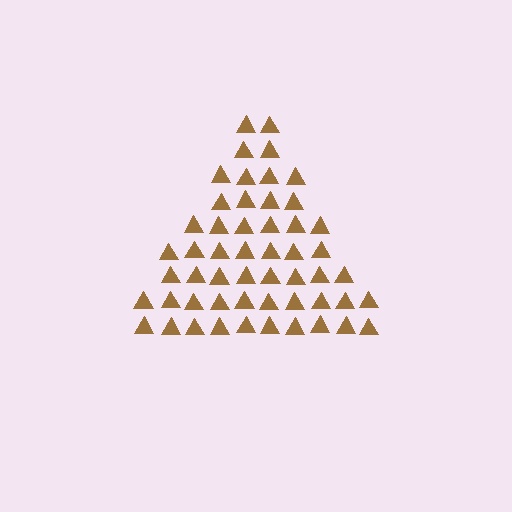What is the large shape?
The large shape is a triangle.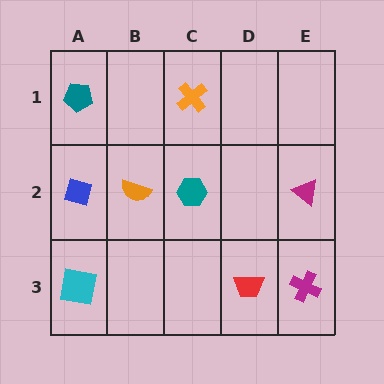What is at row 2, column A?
A blue diamond.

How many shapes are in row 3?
3 shapes.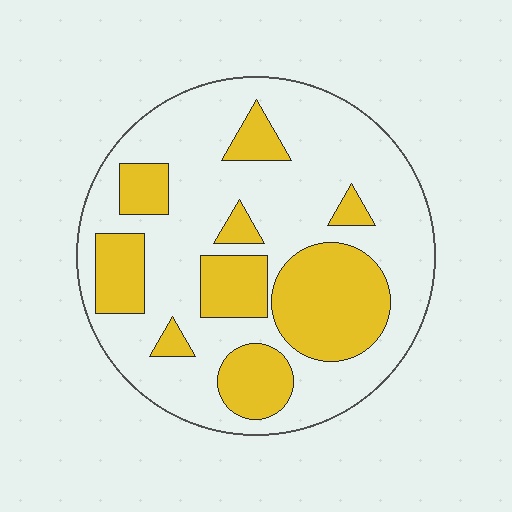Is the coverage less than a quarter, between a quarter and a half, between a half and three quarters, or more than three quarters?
Between a quarter and a half.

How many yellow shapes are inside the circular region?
9.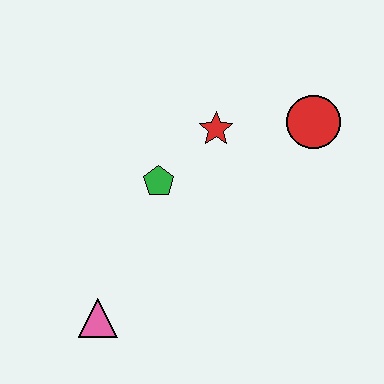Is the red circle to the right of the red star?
Yes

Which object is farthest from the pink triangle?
The red circle is farthest from the pink triangle.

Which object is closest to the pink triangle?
The green pentagon is closest to the pink triangle.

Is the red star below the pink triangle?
No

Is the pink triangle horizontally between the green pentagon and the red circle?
No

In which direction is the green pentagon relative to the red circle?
The green pentagon is to the left of the red circle.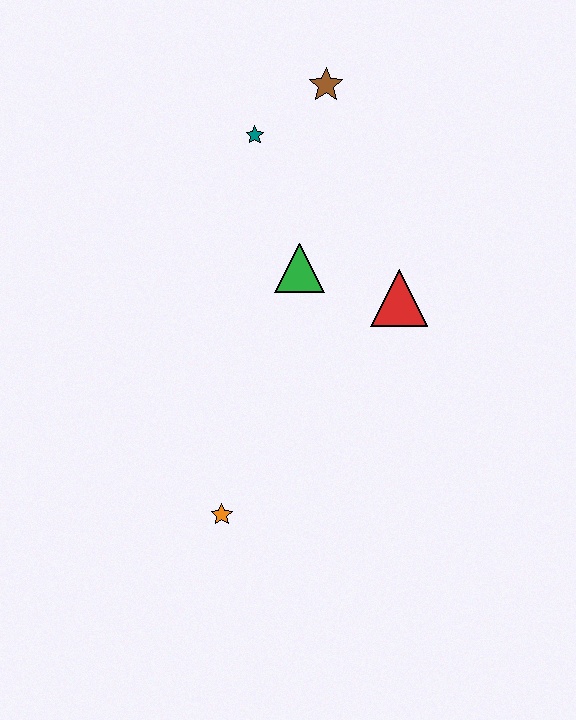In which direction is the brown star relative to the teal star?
The brown star is to the right of the teal star.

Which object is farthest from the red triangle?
The orange star is farthest from the red triangle.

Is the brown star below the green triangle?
No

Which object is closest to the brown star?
The teal star is closest to the brown star.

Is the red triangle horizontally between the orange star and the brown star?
No